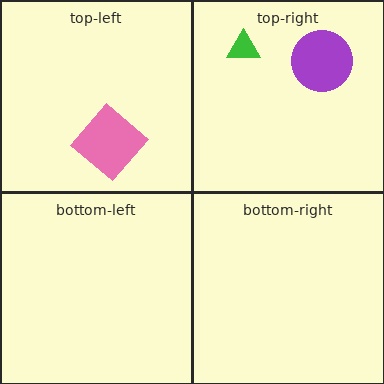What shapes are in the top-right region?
The green triangle, the purple circle.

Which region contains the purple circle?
The top-right region.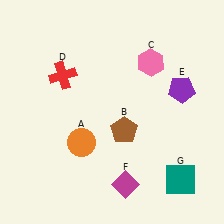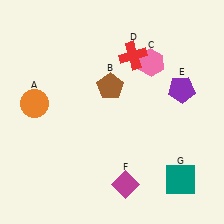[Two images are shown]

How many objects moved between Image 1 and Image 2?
3 objects moved between the two images.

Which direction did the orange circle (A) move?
The orange circle (A) moved left.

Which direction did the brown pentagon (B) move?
The brown pentagon (B) moved up.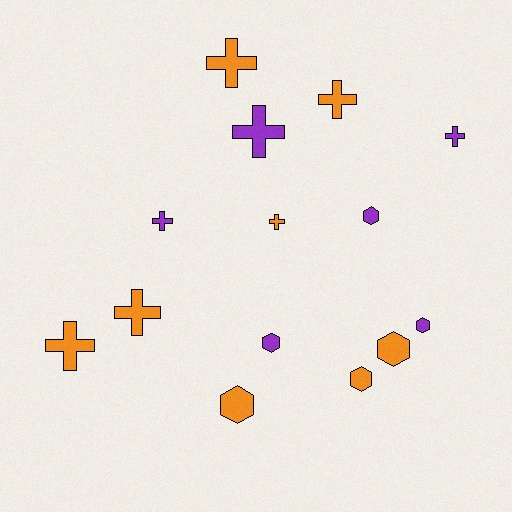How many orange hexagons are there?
There are 3 orange hexagons.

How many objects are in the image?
There are 14 objects.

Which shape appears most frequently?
Cross, with 8 objects.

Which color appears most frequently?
Orange, with 8 objects.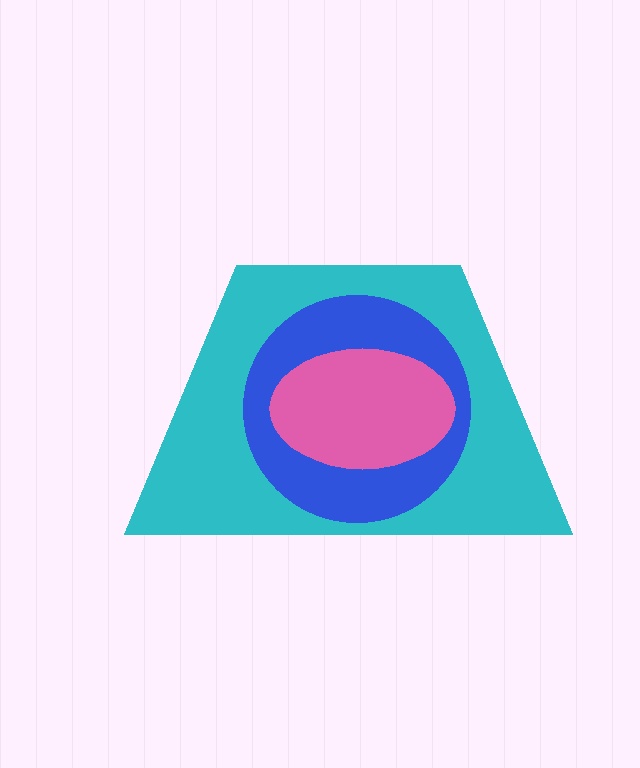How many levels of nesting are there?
3.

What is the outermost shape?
The cyan trapezoid.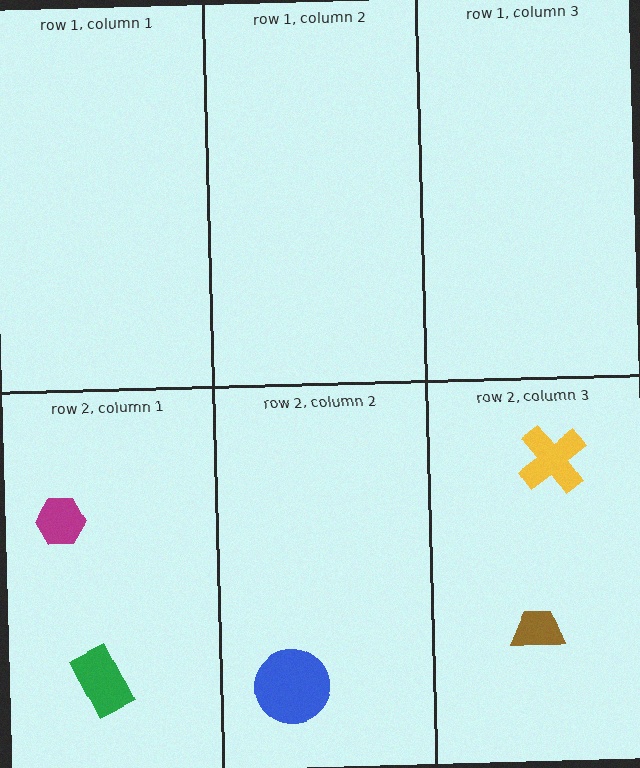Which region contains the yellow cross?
The row 2, column 3 region.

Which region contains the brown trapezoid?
The row 2, column 3 region.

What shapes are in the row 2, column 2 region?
The blue circle.